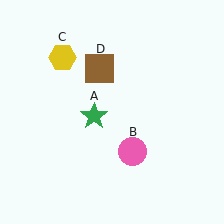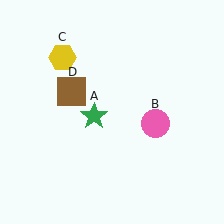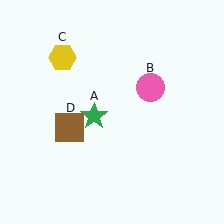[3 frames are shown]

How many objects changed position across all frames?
2 objects changed position: pink circle (object B), brown square (object D).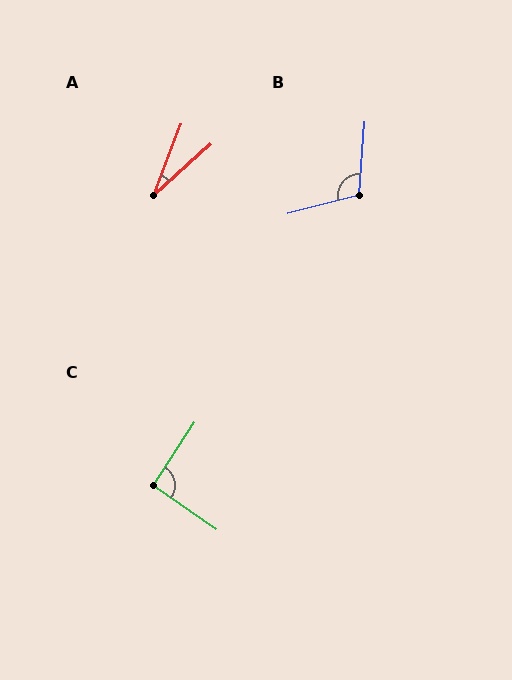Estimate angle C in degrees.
Approximately 92 degrees.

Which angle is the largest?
B, at approximately 109 degrees.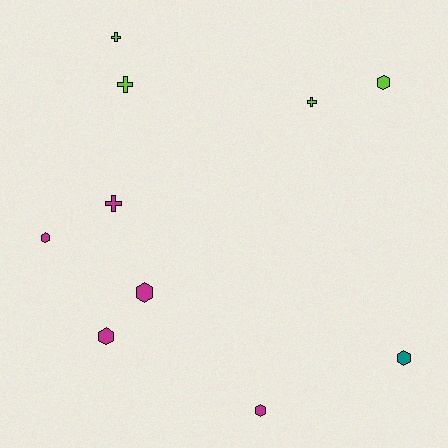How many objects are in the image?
There are 10 objects.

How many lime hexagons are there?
There is 1 lime hexagon.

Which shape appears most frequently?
Hexagon, with 6 objects.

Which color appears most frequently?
Magenta, with 5 objects.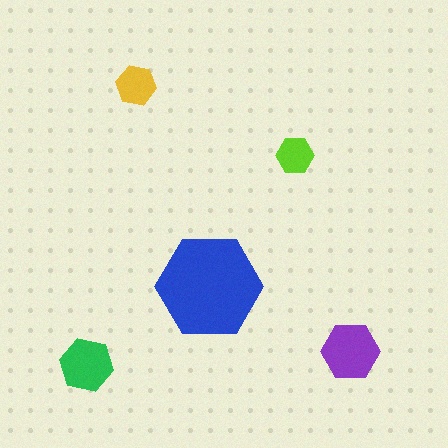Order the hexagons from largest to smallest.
the blue one, the purple one, the green one, the yellow one, the lime one.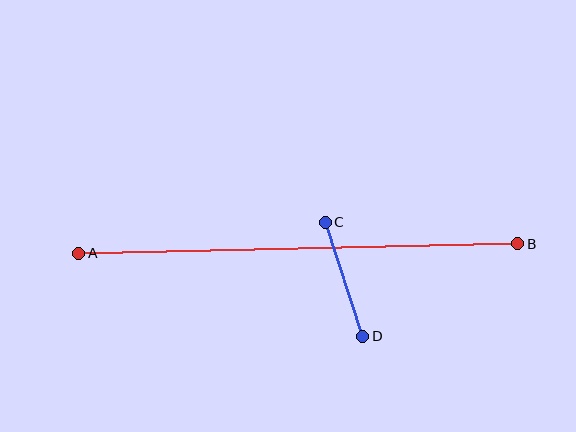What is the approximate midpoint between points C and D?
The midpoint is at approximately (344, 279) pixels.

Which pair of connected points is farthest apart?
Points A and B are farthest apart.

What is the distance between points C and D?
The distance is approximately 120 pixels.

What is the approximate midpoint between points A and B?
The midpoint is at approximately (298, 248) pixels.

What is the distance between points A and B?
The distance is approximately 439 pixels.